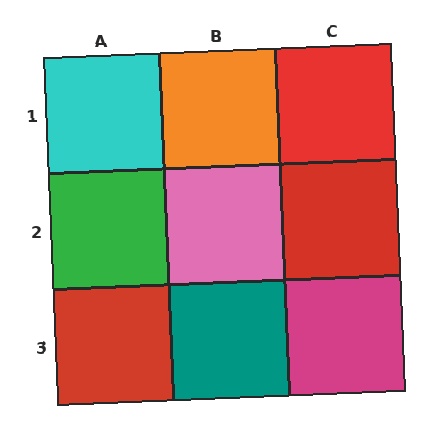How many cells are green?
1 cell is green.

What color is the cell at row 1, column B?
Orange.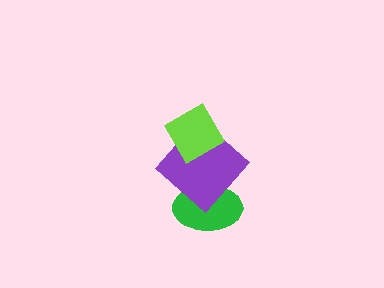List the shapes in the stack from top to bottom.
From top to bottom: the lime diamond, the purple diamond, the green ellipse.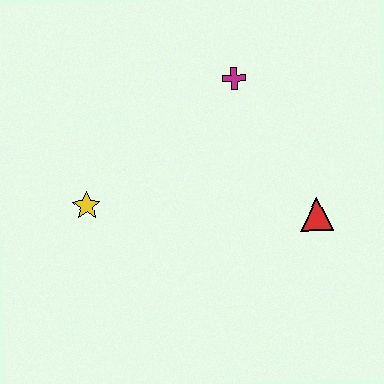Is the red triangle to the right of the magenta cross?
Yes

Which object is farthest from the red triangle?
The yellow star is farthest from the red triangle.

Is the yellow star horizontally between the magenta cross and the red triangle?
No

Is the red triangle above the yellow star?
No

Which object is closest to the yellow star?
The magenta cross is closest to the yellow star.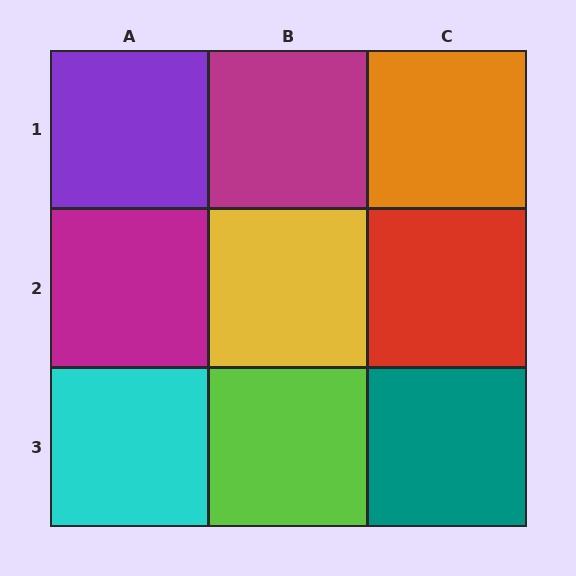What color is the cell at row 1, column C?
Orange.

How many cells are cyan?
1 cell is cyan.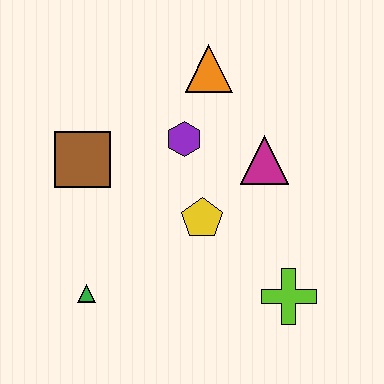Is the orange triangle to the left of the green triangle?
No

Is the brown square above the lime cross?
Yes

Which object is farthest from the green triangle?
The orange triangle is farthest from the green triangle.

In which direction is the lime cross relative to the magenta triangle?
The lime cross is below the magenta triangle.